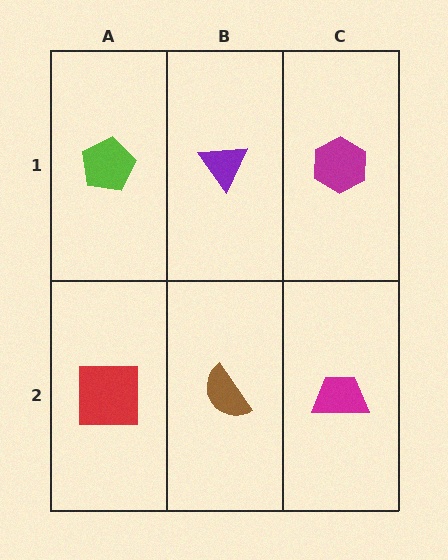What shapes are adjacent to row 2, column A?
A lime pentagon (row 1, column A), a brown semicircle (row 2, column B).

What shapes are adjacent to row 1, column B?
A brown semicircle (row 2, column B), a lime pentagon (row 1, column A), a magenta hexagon (row 1, column C).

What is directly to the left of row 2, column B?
A red square.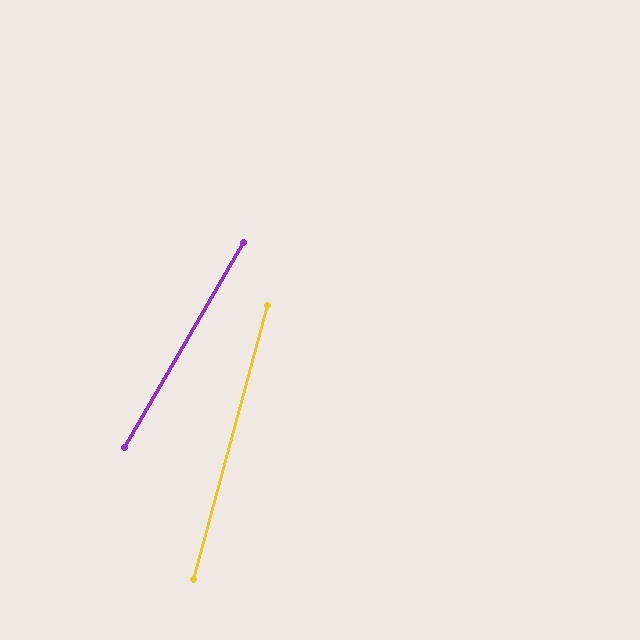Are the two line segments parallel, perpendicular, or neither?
Neither parallel nor perpendicular — they differ by about 15°.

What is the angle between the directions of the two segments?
Approximately 15 degrees.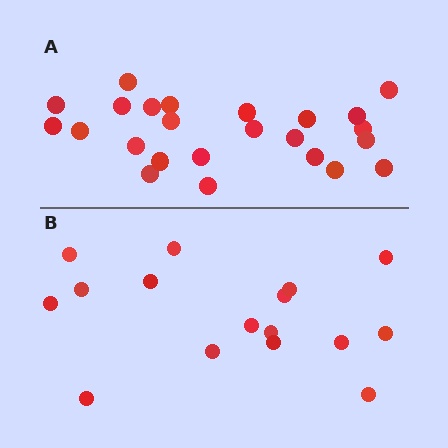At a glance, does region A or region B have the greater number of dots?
Region A (the top region) has more dots.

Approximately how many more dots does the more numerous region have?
Region A has roughly 8 or so more dots than region B.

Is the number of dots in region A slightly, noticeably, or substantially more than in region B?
Region A has substantially more. The ratio is roughly 1.5 to 1.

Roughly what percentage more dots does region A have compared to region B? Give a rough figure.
About 50% more.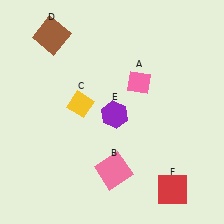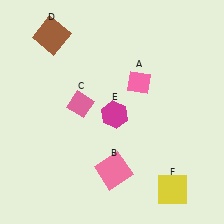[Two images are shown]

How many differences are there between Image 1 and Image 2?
There are 3 differences between the two images.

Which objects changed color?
C changed from yellow to pink. E changed from purple to magenta. F changed from red to yellow.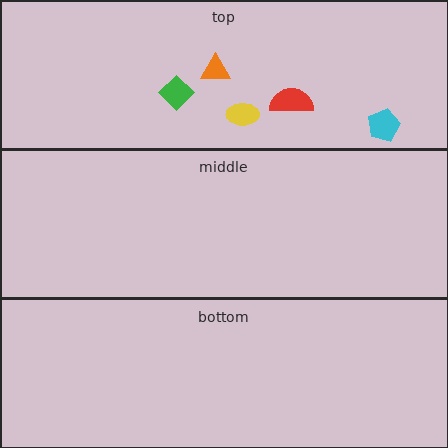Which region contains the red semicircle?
The top region.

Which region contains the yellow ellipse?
The top region.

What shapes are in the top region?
The red semicircle, the orange triangle, the green diamond, the yellow ellipse, the cyan pentagon.